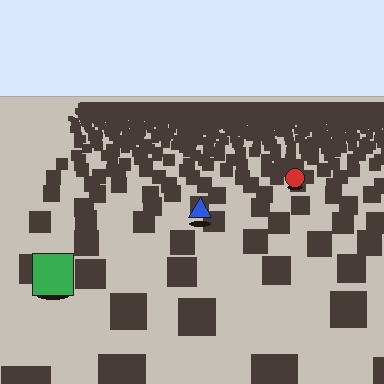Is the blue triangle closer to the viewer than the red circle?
Yes. The blue triangle is closer — you can tell from the texture gradient: the ground texture is coarser near it.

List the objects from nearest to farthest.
From nearest to farthest: the green square, the blue triangle, the red circle.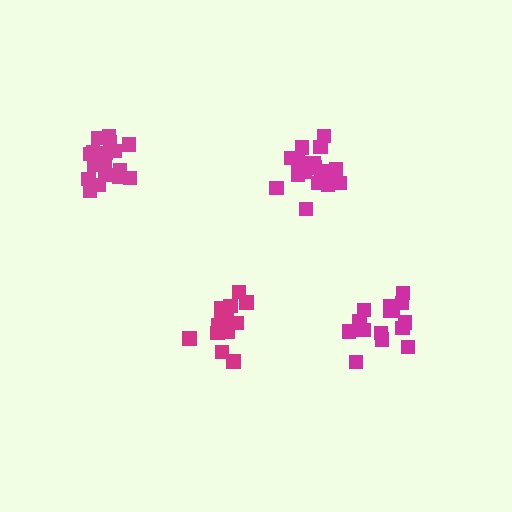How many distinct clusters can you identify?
There are 4 distinct clusters.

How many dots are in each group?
Group 1: 21 dots, Group 2: 15 dots, Group 3: 18 dots, Group 4: 15 dots (69 total).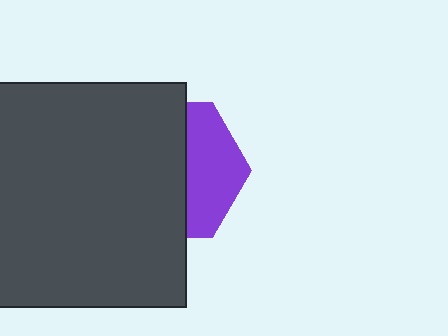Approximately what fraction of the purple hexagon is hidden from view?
Roughly 62% of the purple hexagon is hidden behind the dark gray square.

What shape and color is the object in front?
The object in front is a dark gray square.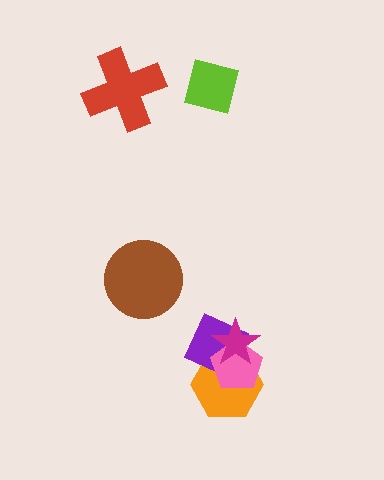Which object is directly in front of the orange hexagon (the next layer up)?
The purple diamond is directly in front of the orange hexagon.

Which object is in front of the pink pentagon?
The magenta star is in front of the pink pentagon.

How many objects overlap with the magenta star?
3 objects overlap with the magenta star.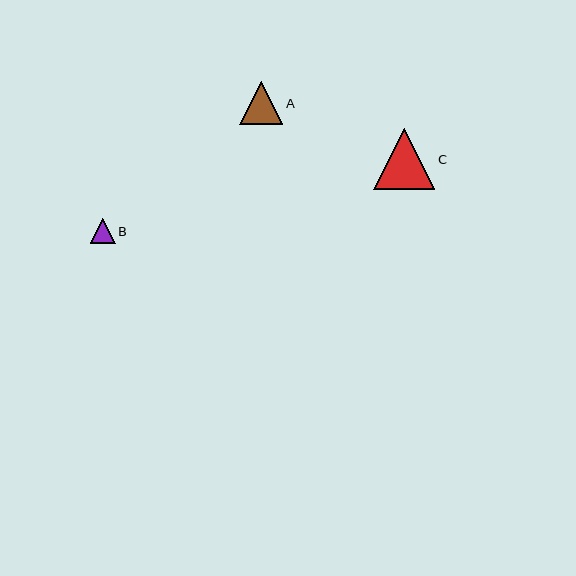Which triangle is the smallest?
Triangle B is the smallest with a size of approximately 25 pixels.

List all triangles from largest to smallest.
From largest to smallest: C, A, B.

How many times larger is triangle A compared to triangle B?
Triangle A is approximately 1.8 times the size of triangle B.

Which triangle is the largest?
Triangle C is the largest with a size of approximately 62 pixels.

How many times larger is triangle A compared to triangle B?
Triangle A is approximately 1.8 times the size of triangle B.